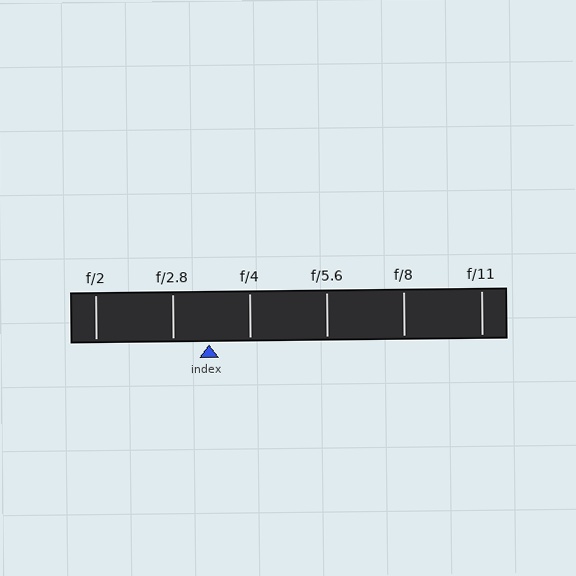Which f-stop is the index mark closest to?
The index mark is closest to f/2.8.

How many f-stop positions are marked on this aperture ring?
There are 6 f-stop positions marked.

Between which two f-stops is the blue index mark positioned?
The index mark is between f/2.8 and f/4.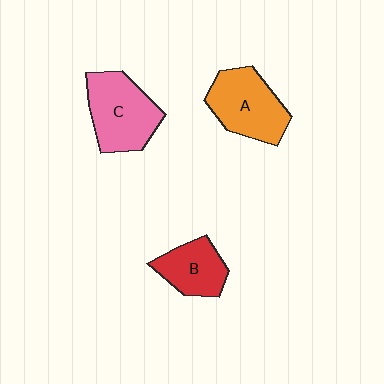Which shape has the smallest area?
Shape B (red).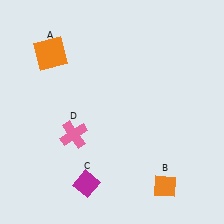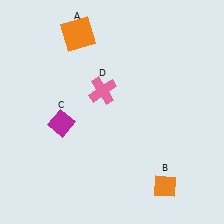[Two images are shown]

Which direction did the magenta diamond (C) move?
The magenta diamond (C) moved up.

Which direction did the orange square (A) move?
The orange square (A) moved right.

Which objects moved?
The objects that moved are: the orange square (A), the magenta diamond (C), the pink cross (D).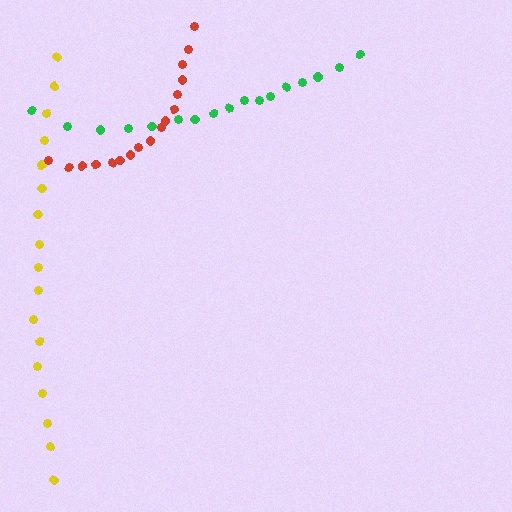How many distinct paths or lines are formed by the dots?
There are 3 distinct paths.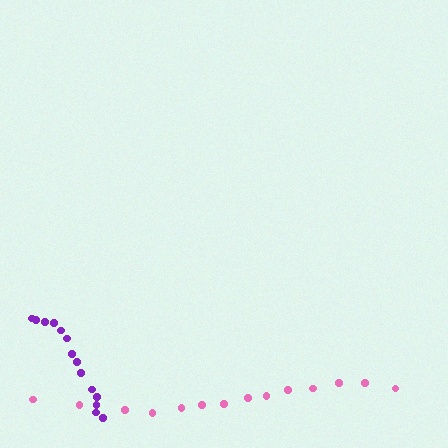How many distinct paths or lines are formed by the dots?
There are 2 distinct paths.